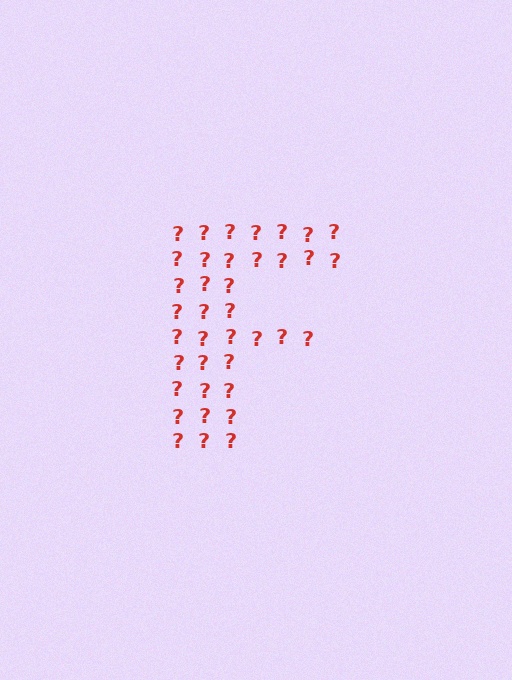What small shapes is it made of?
It is made of small question marks.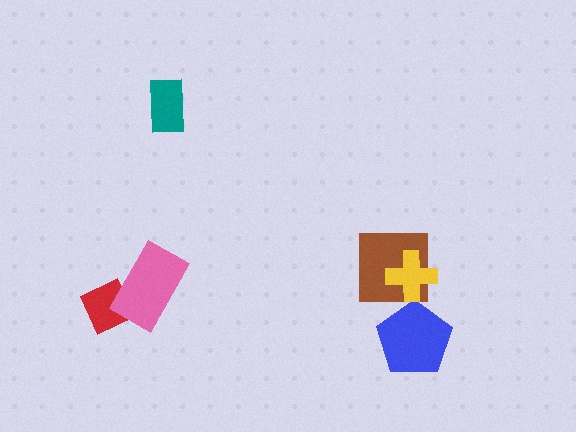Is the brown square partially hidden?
Yes, it is partially covered by another shape.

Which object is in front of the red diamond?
The pink rectangle is in front of the red diamond.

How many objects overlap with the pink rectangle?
1 object overlaps with the pink rectangle.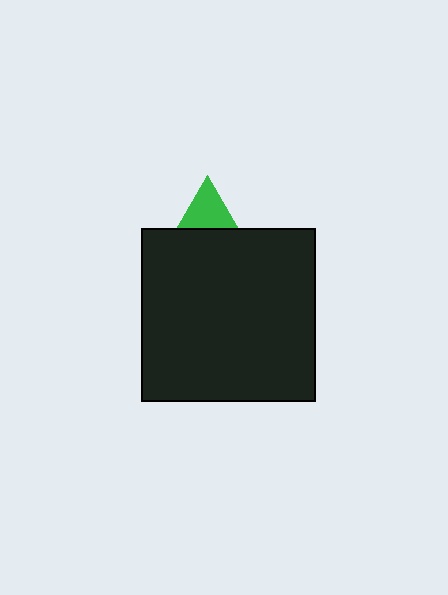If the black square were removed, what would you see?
You would see the complete green triangle.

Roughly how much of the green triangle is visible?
A small part of it is visible (roughly 35%).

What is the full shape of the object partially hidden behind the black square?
The partially hidden object is a green triangle.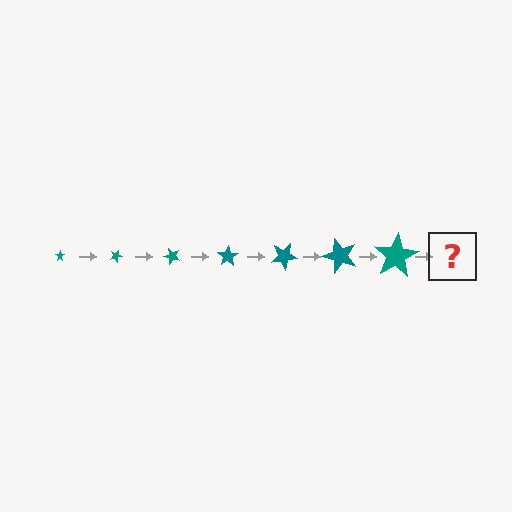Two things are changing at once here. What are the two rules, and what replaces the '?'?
The two rules are that the star grows larger each step and it rotates 25 degrees each step. The '?' should be a star, larger than the previous one and rotated 175 degrees from the start.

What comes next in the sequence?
The next element should be a star, larger than the previous one and rotated 175 degrees from the start.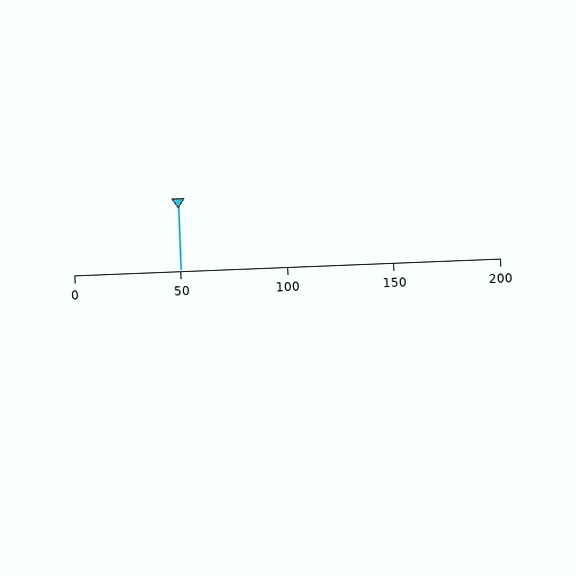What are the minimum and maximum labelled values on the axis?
The axis runs from 0 to 200.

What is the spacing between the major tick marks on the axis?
The major ticks are spaced 50 apart.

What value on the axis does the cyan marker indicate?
The marker indicates approximately 50.